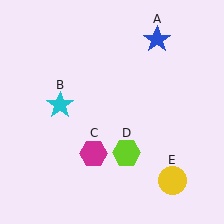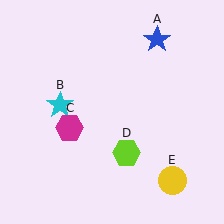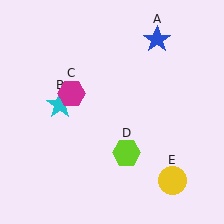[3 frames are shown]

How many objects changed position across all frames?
1 object changed position: magenta hexagon (object C).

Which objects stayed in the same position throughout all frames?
Blue star (object A) and cyan star (object B) and lime hexagon (object D) and yellow circle (object E) remained stationary.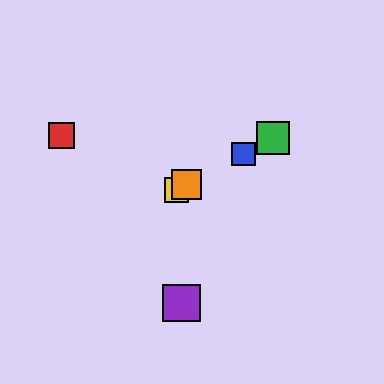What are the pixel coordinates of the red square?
The red square is at (61, 135).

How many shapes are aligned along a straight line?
4 shapes (the blue square, the green square, the yellow square, the orange square) are aligned along a straight line.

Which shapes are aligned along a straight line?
The blue square, the green square, the yellow square, the orange square are aligned along a straight line.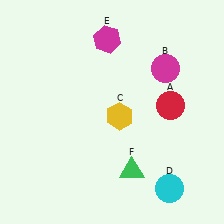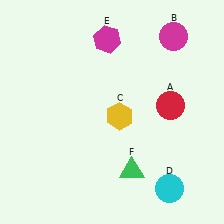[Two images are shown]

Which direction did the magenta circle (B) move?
The magenta circle (B) moved up.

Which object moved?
The magenta circle (B) moved up.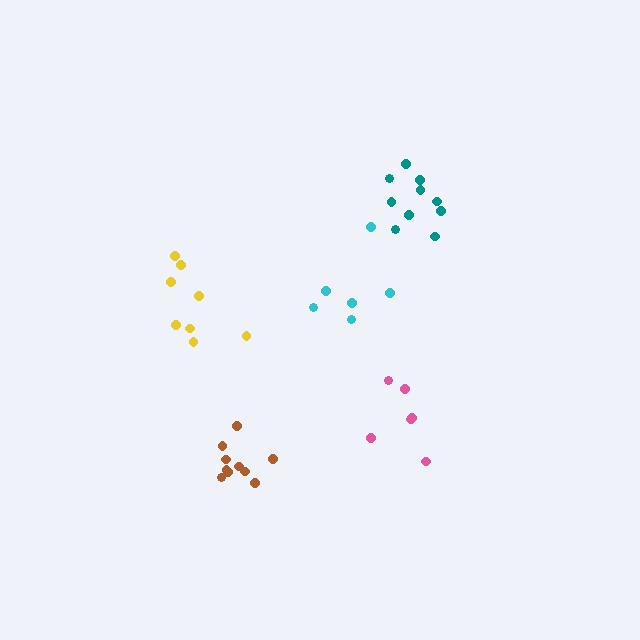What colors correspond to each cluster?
The clusters are colored: pink, teal, yellow, cyan, brown.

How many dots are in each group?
Group 1: 6 dots, Group 2: 10 dots, Group 3: 8 dots, Group 4: 6 dots, Group 5: 10 dots (40 total).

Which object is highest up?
The teal cluster is topmost.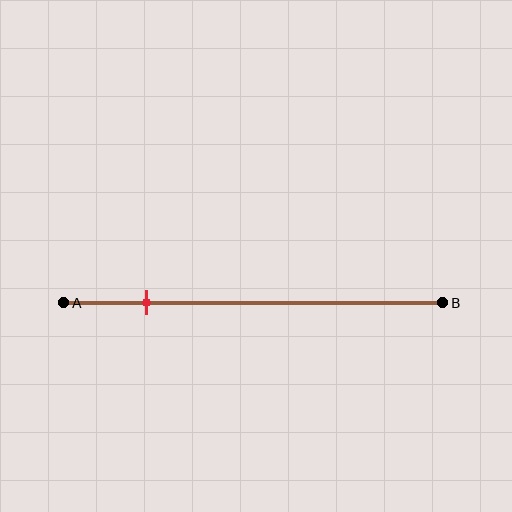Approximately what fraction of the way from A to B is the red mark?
The red mark is approximately 20% of the way from A to B.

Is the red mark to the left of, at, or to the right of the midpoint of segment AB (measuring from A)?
The red mark is to the left of the midpoint of segment AB.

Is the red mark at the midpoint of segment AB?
No, the mark is at about 20% from A, not at the 50% midpoint.